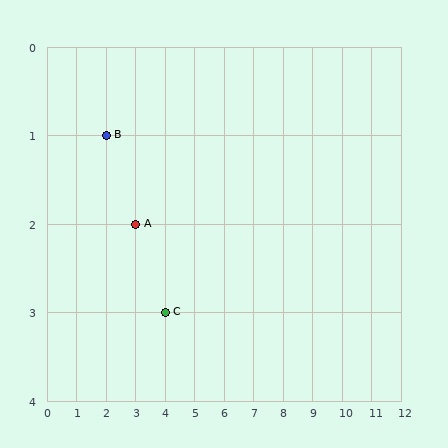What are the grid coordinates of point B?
Point B is at grid coordinates (2, 1).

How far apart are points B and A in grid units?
Points B and A are 1 column and 1 row apart (about 1.4 grid units diagonally).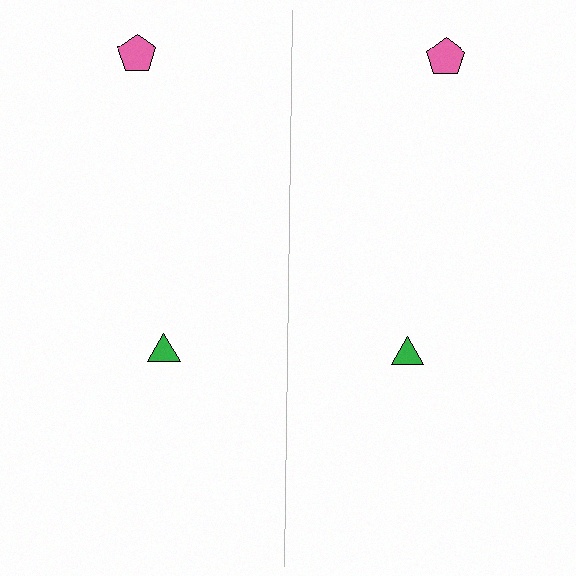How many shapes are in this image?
There are 4 shapes in this image.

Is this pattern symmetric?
Yes, this pattern has bilateral (reflection) symmetry.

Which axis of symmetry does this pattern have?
The pattern has a vertical axis of symmetry running through the center of the image.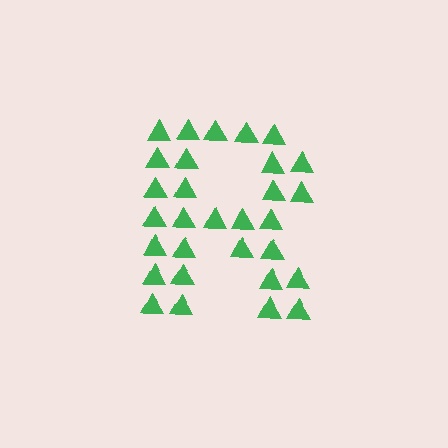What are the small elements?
The small elements are triangles.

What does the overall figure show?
The overall figure shows the letter R.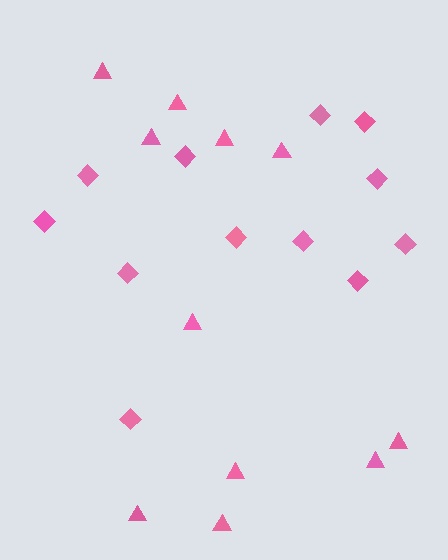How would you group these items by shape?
There are 2 groups: one group of diamonds (12) and one group of triangles (11).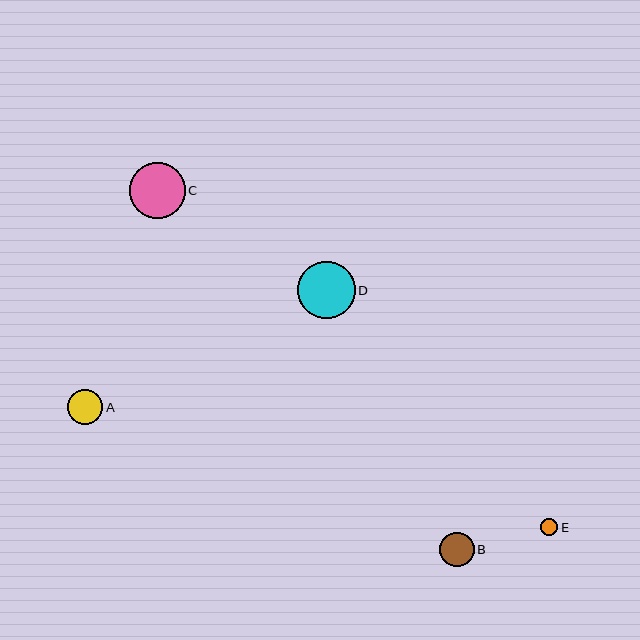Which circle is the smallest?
Circle E is the smallest with a size of approximately 17 pixels.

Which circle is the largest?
Circle D is the largest with a size of approximately 57 pixels.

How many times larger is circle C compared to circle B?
Circle C is approximately 1.6 times the size of circle B.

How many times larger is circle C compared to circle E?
Circle C is approximately 3.2 times the size of circle E.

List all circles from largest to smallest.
From largest to smallest: D, C, A, B, E.